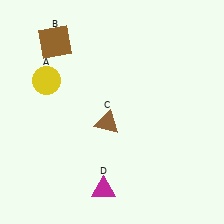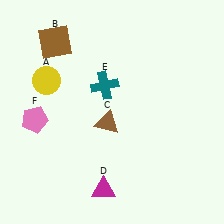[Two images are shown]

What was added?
A teal cross (E), a pink pentagon (F) were added in Image 2.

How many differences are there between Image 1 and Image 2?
There are 2 differences between the two images.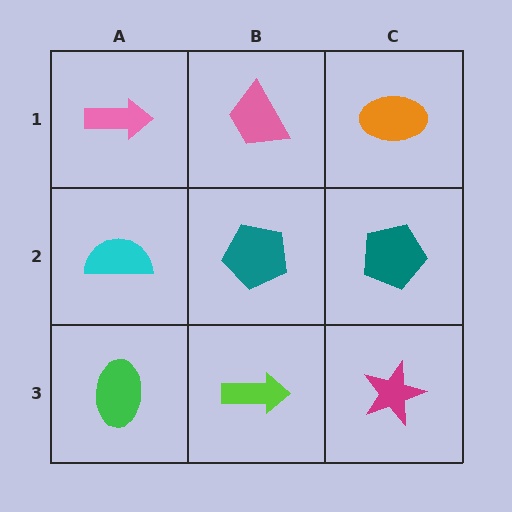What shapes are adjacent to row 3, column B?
A teal pentagon (row 2, column B), a green ellipse (row 3, column A), a magenta star (row 3, column C).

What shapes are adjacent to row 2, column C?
An orange ellipse (row 1, column C), a magenta star (row 3, column C), a teal pentagon (row 2, column B).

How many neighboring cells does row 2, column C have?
3.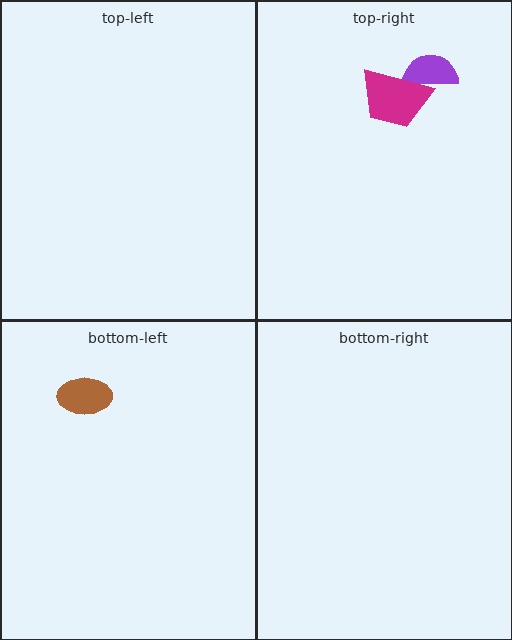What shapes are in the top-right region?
The purple semicircle, the magenta trapezoid.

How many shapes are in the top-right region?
2.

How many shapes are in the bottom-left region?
1.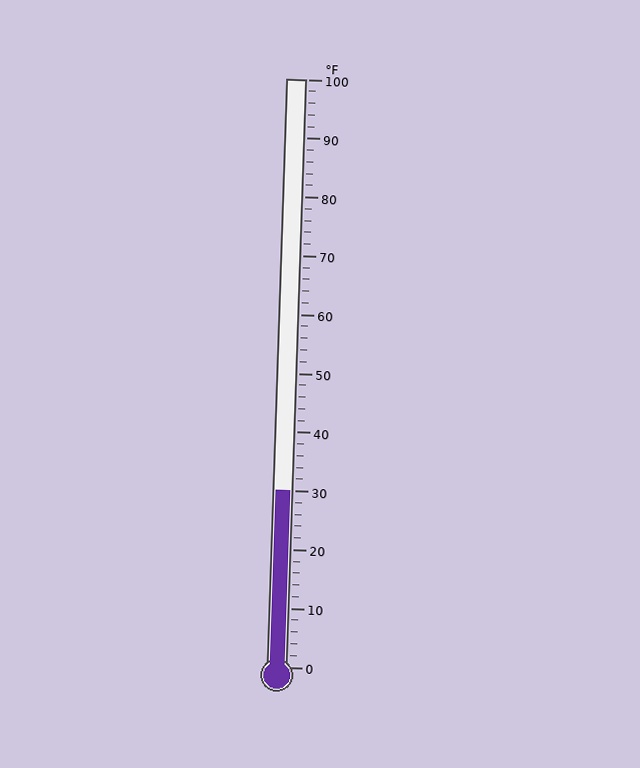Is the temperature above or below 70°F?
The temperature is below 70°F.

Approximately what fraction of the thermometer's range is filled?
The thermometer is filled to approximately 30% of its range.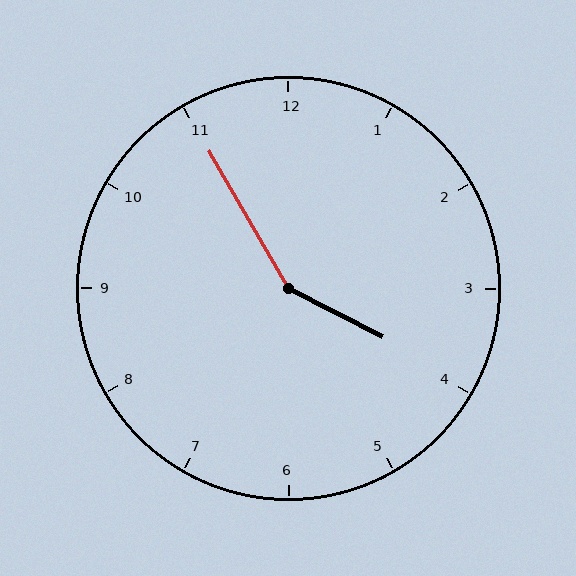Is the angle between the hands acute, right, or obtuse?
It is obtuse.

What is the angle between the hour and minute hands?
Approximately 148 degrees.